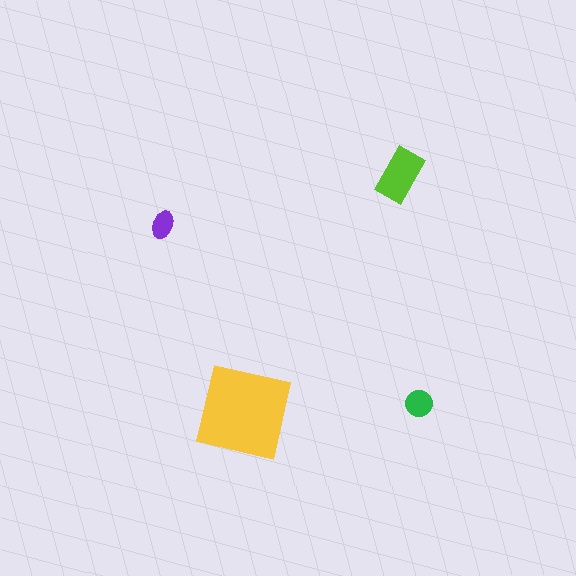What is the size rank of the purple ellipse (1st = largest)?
4th.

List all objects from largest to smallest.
The yellow square, the lime rectangle, the green circle, the purple ellipse.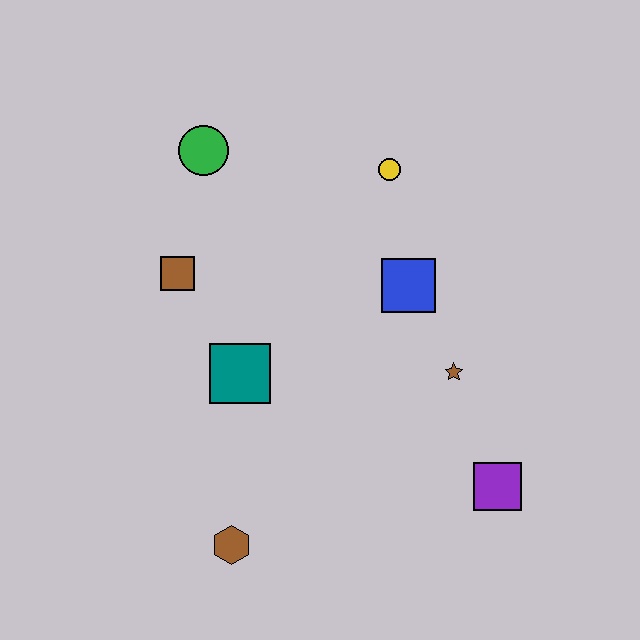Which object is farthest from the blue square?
The brown hexagon is farthest from the blue square.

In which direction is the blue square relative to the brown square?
The blue square is to the right of the brown square.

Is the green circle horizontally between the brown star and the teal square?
No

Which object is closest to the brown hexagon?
The teal square is closest to the brown hexagon.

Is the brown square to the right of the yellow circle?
No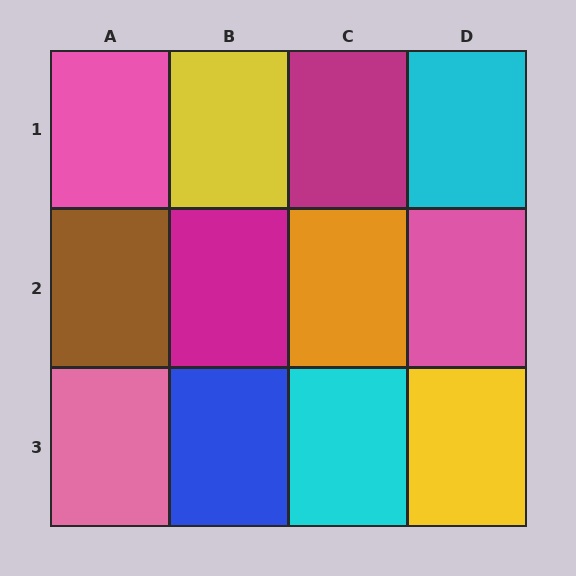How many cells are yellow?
2 cells are yellow.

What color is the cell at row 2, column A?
Brown.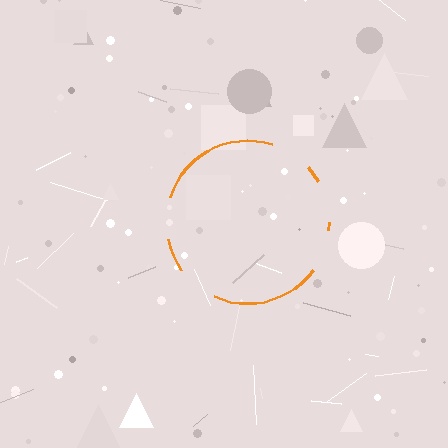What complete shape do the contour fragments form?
The contour fragments form a circle.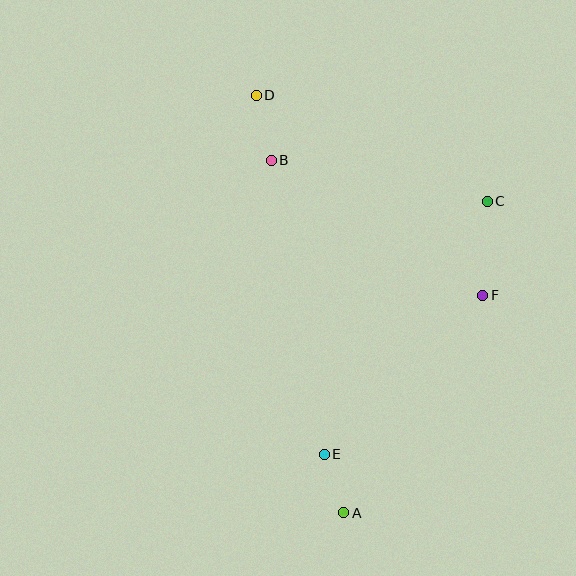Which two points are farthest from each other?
Points A and D are farthest from each other.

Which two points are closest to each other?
Points A and E are closest to each other.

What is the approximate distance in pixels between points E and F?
The distance between E and F is approximately 224 pixels.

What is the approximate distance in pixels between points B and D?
The distance between B and D is approximately 67 pixels.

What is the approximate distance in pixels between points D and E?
The distance between D and E is approximately 365 pixels.